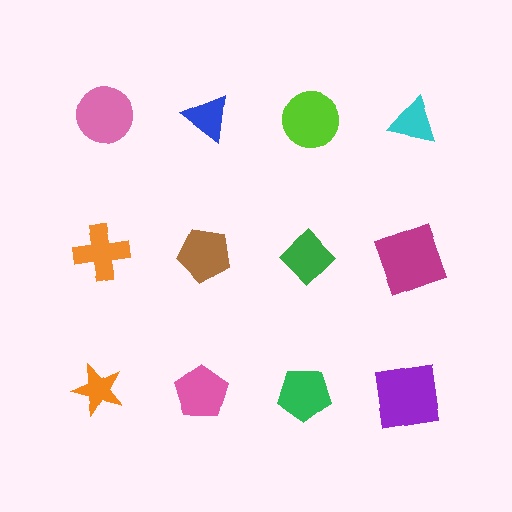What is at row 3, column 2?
A pink pentagon.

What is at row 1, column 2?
A blue triangle.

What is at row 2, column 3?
A green diamond.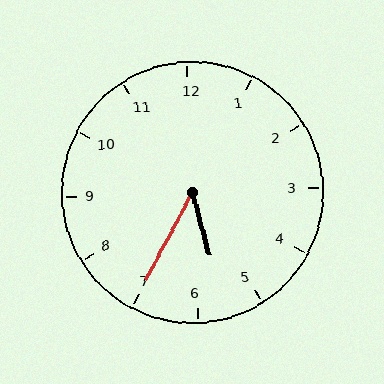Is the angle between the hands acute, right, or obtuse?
It is acute.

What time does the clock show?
5:35.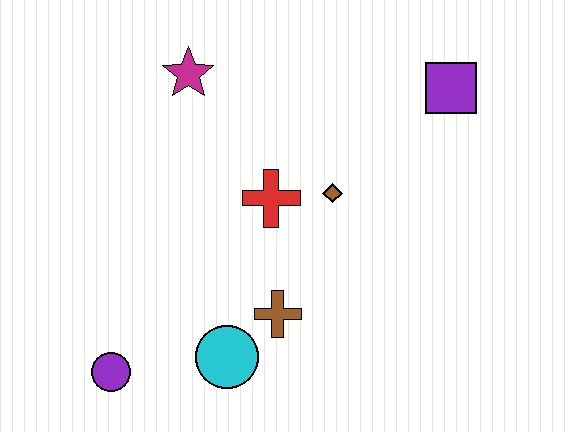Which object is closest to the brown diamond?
The red cross is closest to the brown diamond.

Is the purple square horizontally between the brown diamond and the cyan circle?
No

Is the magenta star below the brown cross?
No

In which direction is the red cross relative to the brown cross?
The red cross is above the brown cross.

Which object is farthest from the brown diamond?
The purple circle is farthest from the brown diamond.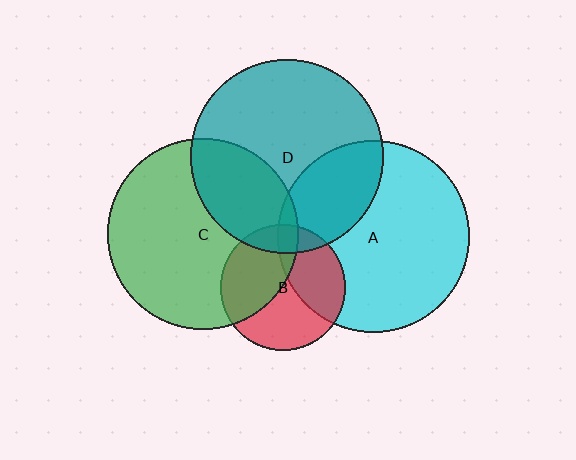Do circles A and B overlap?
Yes.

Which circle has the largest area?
Circle D (teal).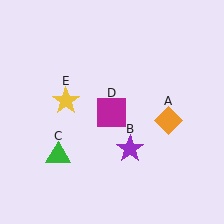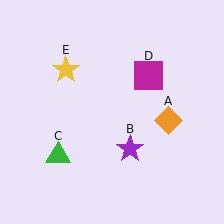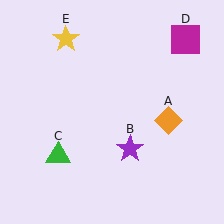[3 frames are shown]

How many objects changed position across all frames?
2 objects changed position: magenta square (object D), yellow star (object E).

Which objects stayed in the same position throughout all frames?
Orange diamond (object A) and purple star (object B) and green triangle (object C) remained stationary.